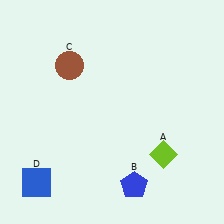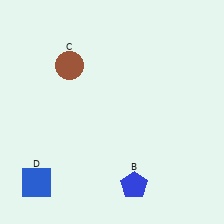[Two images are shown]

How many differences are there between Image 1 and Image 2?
There is 1 difference between the two images.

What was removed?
The lime diamond (A) was removed in Image 2.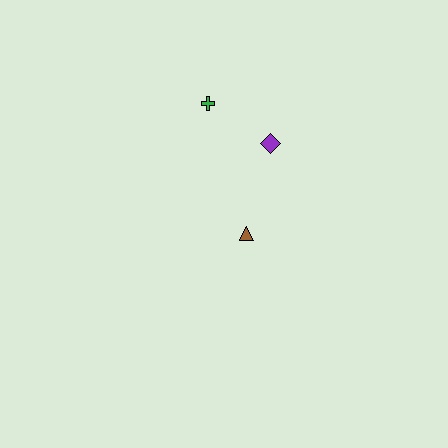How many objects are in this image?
There are 3 objects.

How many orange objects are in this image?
There are no orange objects.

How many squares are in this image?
There are no squares.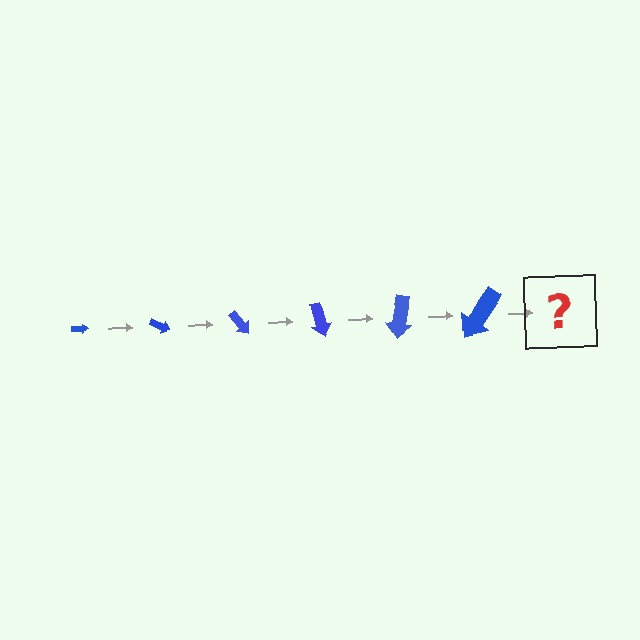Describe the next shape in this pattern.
It should be an arrow, larger than the previous one and rotated 150 degrees from the start.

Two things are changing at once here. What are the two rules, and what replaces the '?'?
The two rules are that the arrow grows larger each step and it rotates 25 degrees each step. The '?' should be an arrow, larger than the previous one and rotated 150 degrees from the start.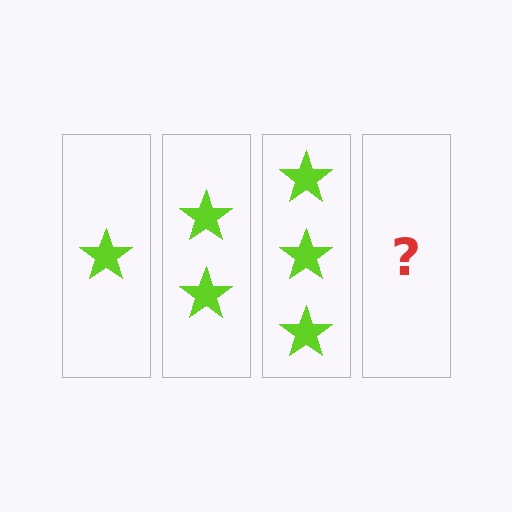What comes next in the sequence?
The next element should be 4 stars.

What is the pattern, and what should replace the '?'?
The pattern is that each step adds one more star. The '?' should be 4 stars.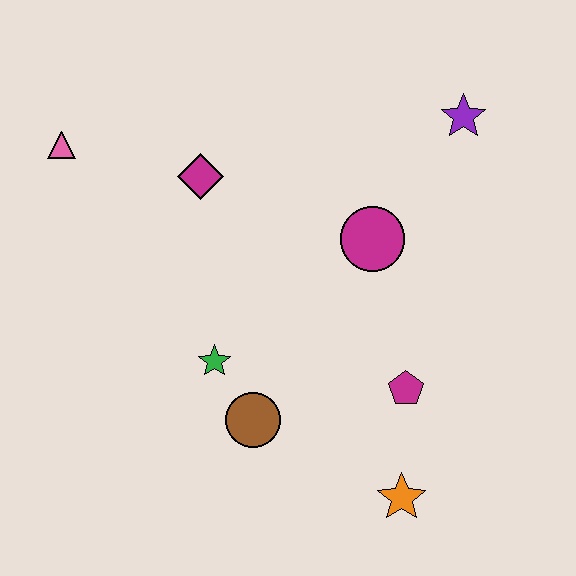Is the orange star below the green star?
Yes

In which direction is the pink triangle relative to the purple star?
The pink triangle is to the left of the purple star.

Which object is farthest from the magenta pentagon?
The pink triangle is farthest from the magenta pentagon.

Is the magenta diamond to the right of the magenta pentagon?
No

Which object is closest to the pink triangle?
The magenta diamond is closest to the pink triangle.